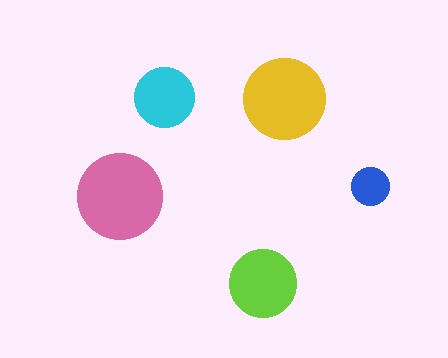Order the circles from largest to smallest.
the pink one, the yellow one, the lime one, the cyan one, the blue one.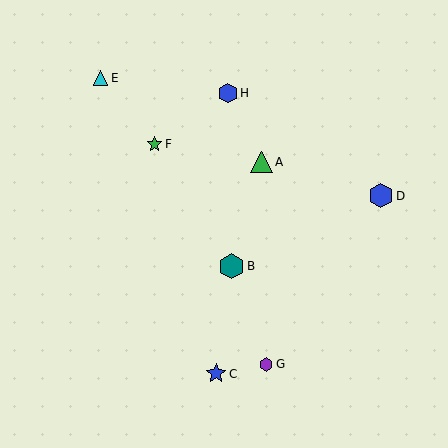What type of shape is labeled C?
Shape C is a blue star.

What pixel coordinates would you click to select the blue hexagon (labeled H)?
Click at (228, 93) to select the blue hexagon H.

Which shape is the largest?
The teal hexagon (labeled B) is the largest.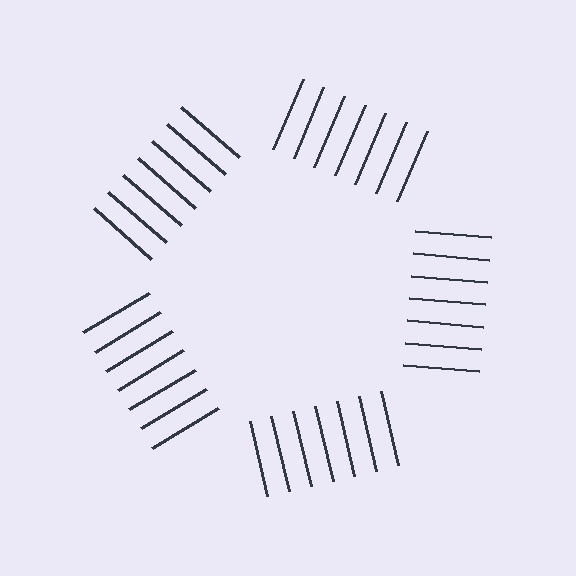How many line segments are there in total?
35 — 7 along each of the 5 edges.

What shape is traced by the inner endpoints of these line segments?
An illusory pentagon — the line segments terminate on its edges but no continuous stroke is drawn.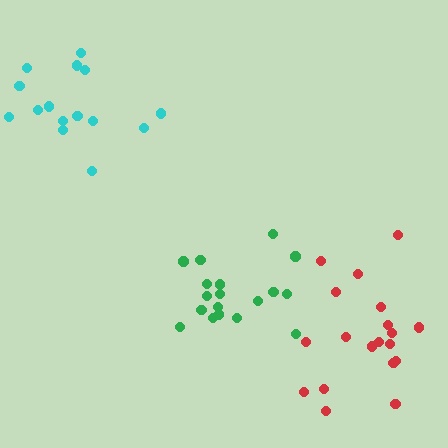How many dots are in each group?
Group 1: 15 dots, Group 2: 18 dots, Group 3: 19 dots (52 total).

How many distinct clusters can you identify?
There are 3 distinct clusters.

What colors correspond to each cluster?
The clusters are colored: cyan, green, red.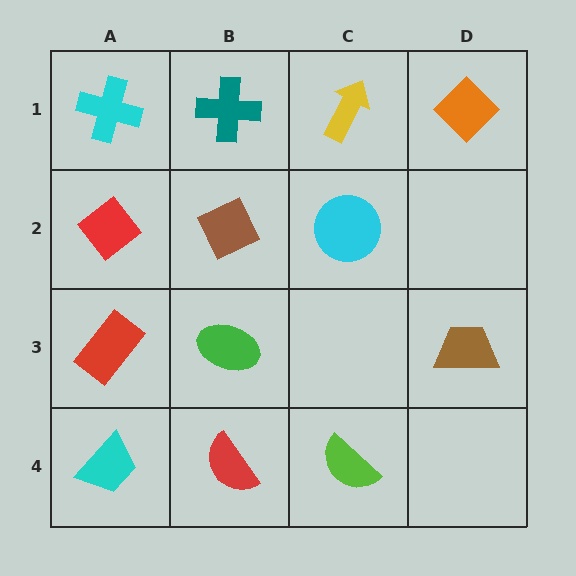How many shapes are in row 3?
3 shapes.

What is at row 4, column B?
A red semicircle.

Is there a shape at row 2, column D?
No, that cell is empty.